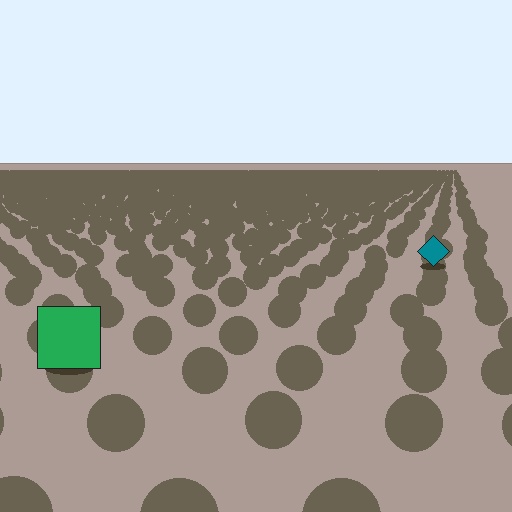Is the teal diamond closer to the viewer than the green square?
No. The green square is closer — you can tell from the texture gradient: the ground texture is coarser near it.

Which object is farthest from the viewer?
The teal diamond is farthest from the viewer. It appears smaller and the ground texture around it is denser.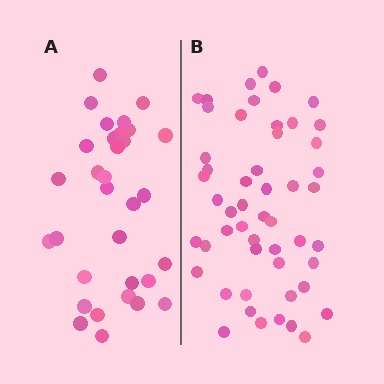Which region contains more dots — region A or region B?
Region B (the right region) has more dots.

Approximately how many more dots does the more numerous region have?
Region B has approximately 20 more dots than region A.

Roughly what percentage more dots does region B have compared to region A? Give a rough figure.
About 60% more.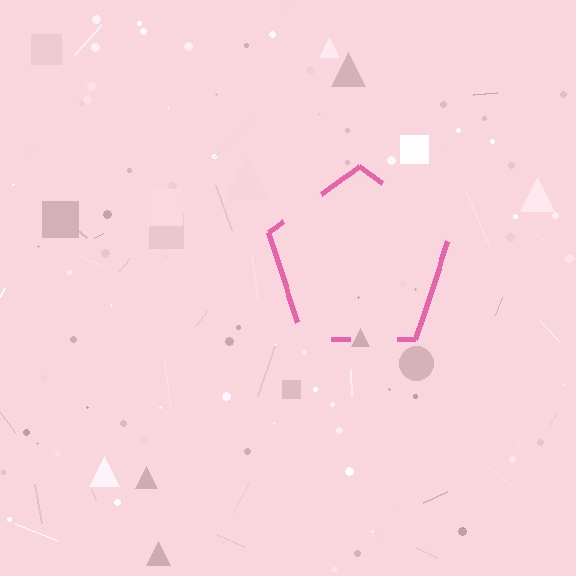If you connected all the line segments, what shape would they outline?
They would outline a pentagon.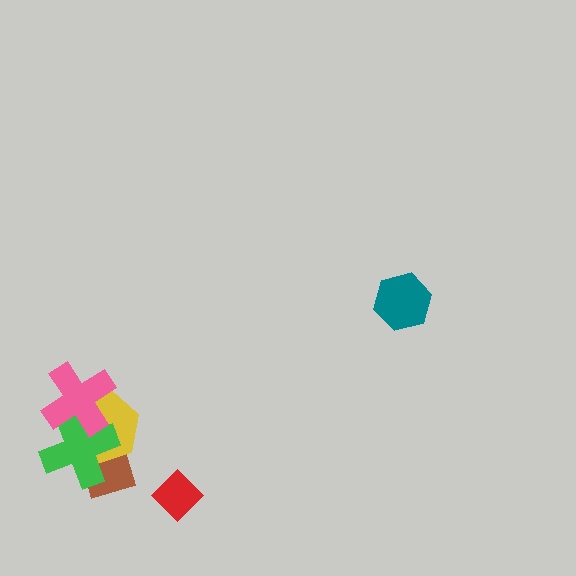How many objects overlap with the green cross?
3 objects overlap with the green cross.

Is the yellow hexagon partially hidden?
Yes, it is partially covered by another shape.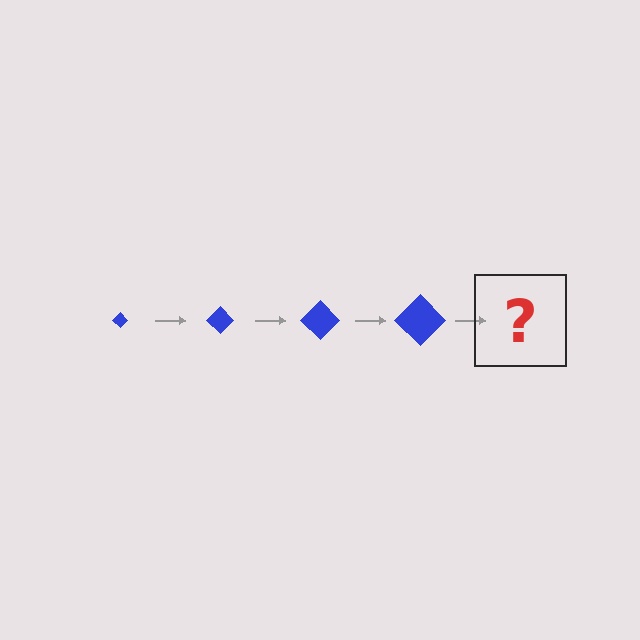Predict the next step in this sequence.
The next step is a blue diamond, larger than the previous one.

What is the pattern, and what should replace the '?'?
The pattern is that the diamond gets progressively larger each step. The '?' should be a blue diamond, larger than the previous one.